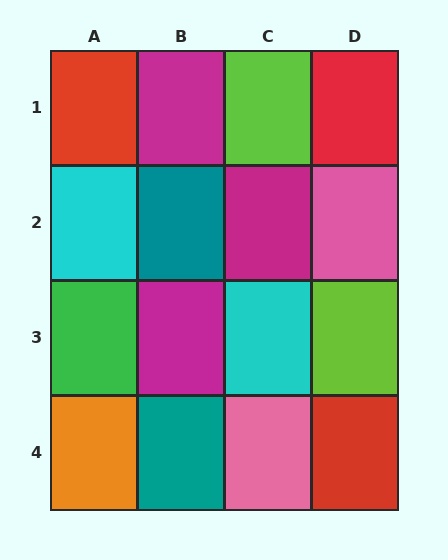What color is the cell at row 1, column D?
Red.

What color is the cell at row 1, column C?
Lime.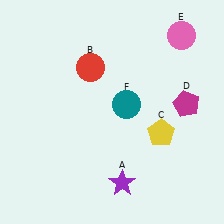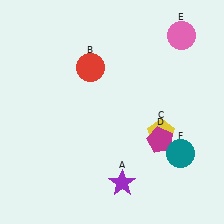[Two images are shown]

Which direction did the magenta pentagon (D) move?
The magenta pentagon (D) moved down.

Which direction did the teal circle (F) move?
The teal circle (F) moved right.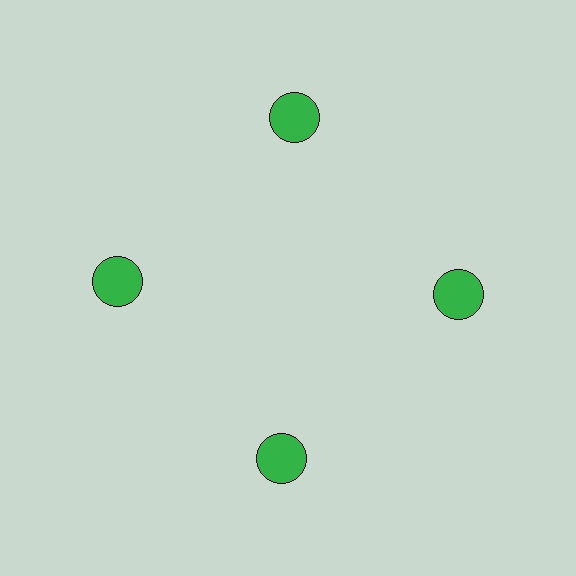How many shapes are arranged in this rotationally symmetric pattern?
There are 4 shapes, arranged in 4 groups of 1.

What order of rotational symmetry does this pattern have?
This pattern has 4-fold rotational symmetry.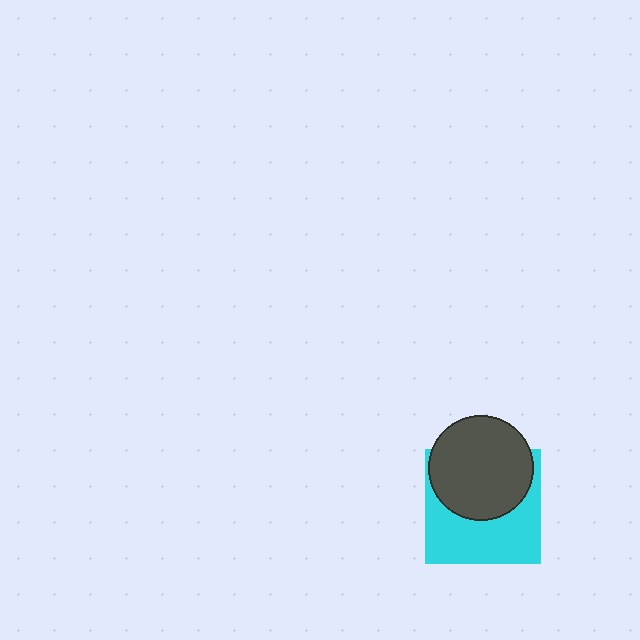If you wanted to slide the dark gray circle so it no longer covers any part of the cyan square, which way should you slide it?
Slide it up — that is the most direct way to separate the two shapes.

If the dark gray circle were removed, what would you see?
You would see the complete cyan square.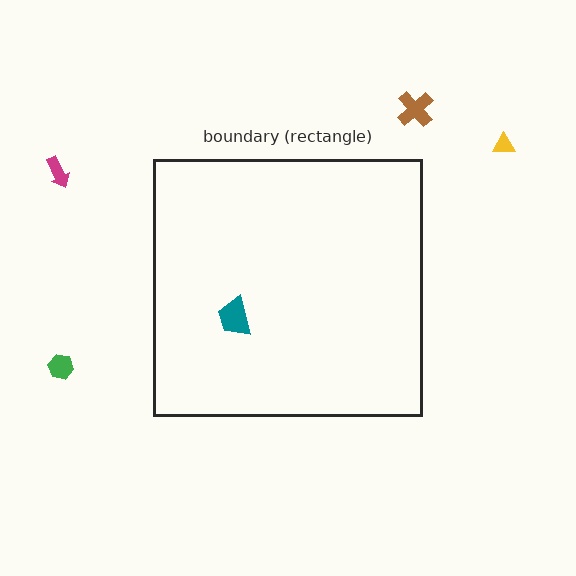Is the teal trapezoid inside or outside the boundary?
Inside.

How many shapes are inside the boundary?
1 inside, 4 outside.